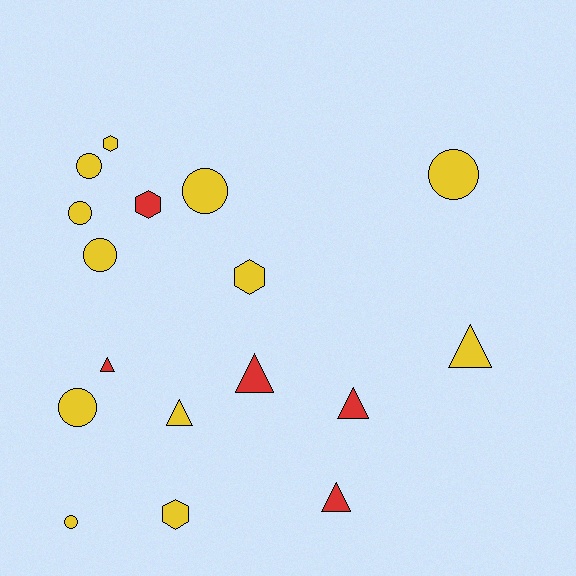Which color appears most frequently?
Yellow, with 12 objects.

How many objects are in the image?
There are 17 objects.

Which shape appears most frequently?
Circle, with 7 objects.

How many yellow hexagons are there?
There are 3 yellow hexagons.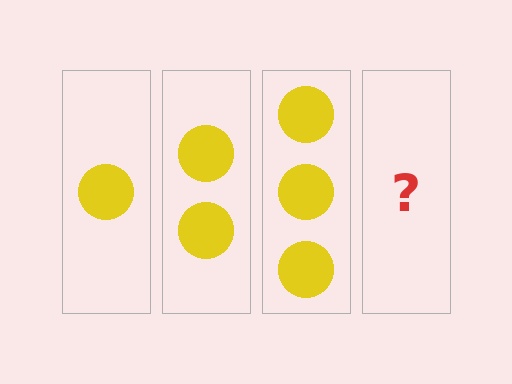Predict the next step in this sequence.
The next step is 4 circles.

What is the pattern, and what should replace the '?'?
The pattern is that each step adds one more circle. The '?' should be 4 circles.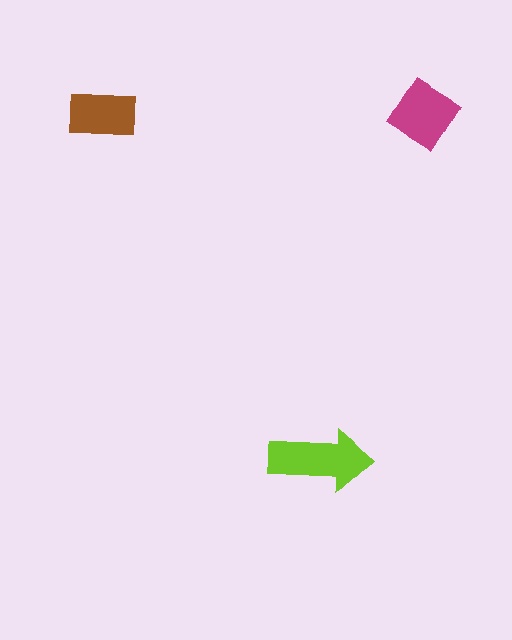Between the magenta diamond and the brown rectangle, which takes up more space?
The magenta diamond.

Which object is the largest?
The lime arrow.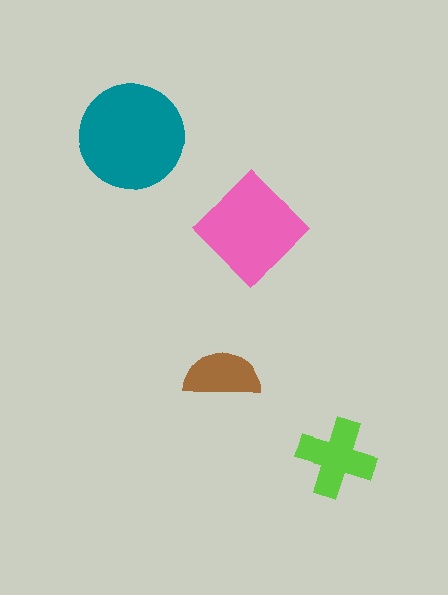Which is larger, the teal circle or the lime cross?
The teal circle.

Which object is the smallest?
The brown semicircle.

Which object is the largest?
The teal circle.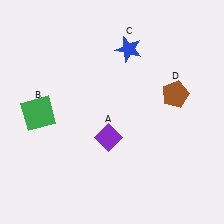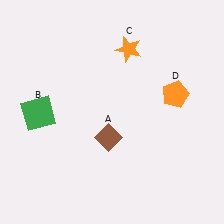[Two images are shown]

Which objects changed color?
A changed from purple to brown. C changed from blue to orange. D changed from brown to orange.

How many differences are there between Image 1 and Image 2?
There are 3 differences between the two images.